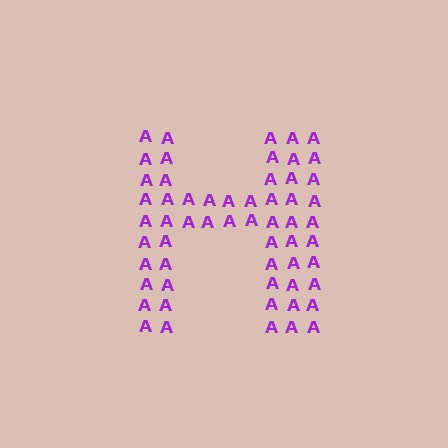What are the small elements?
The small elements are letter A's.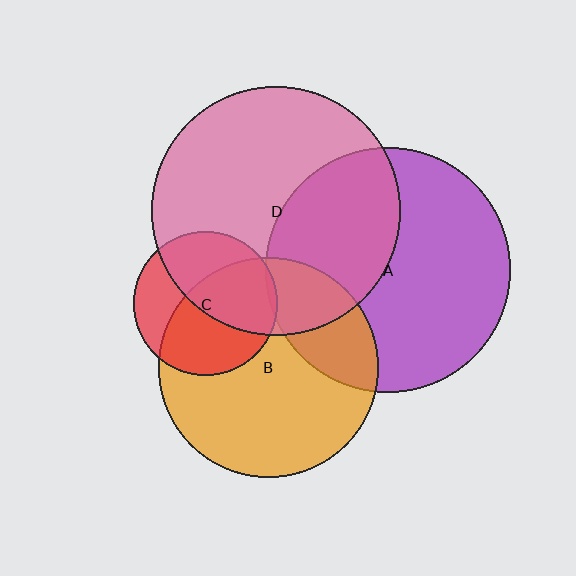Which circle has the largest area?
Circle D (pink).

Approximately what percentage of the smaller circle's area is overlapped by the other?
Approximately 25%.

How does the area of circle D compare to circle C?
Approximately 3.0 times.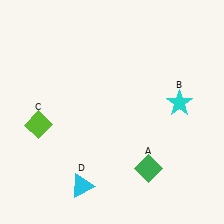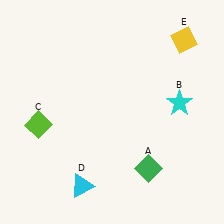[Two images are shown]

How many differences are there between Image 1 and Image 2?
There is 1 difference between the two images.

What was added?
A yellow diamond (E) was added in Image 2.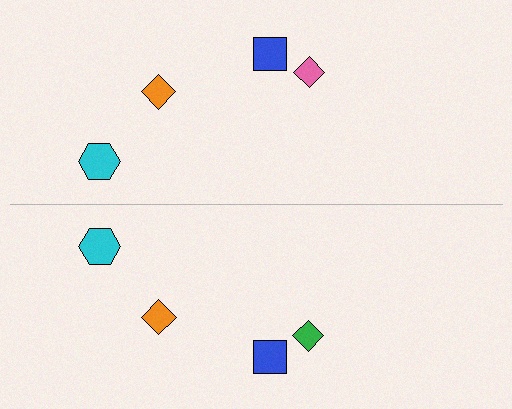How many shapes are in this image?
There are 8 shapes in this image.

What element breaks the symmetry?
The green diamond on the bottom side breaks the symmetry — its mirror counterpart is pink.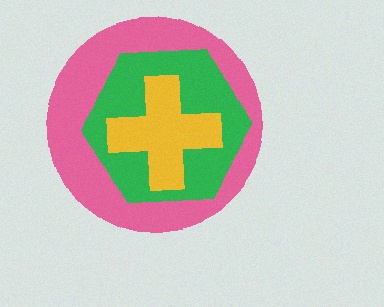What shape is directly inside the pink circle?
The green hexagon.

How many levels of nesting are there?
3.